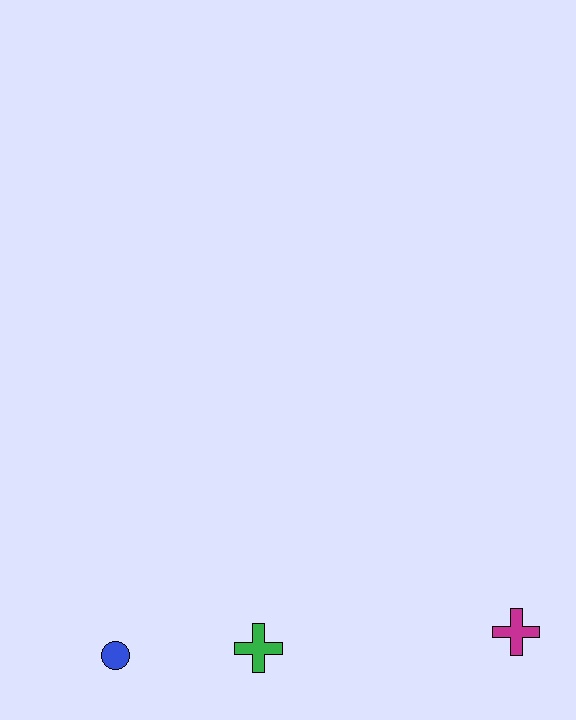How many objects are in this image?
There are 3 objects.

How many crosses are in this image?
There are 2 crosses.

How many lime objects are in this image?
There are no lime objects.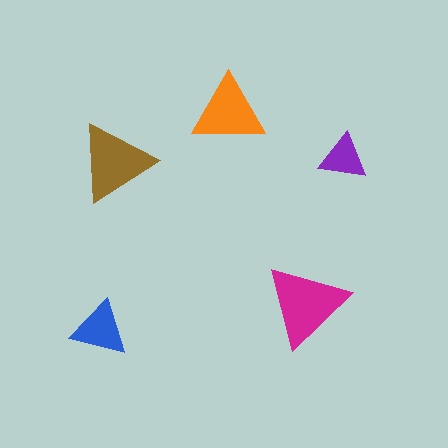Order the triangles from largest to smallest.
the magenta one, the brown one, the orange one, the blue one, the purple one.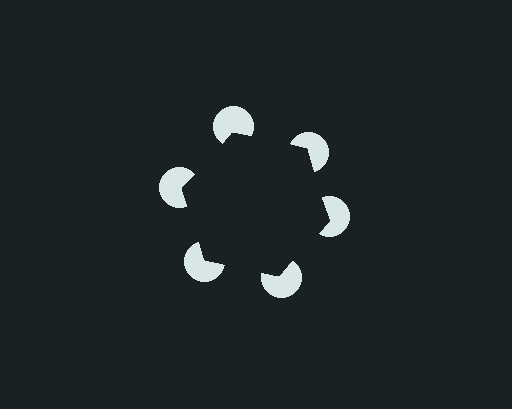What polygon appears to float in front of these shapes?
An illusory hexagon — its edges are inferred from the aligned wedge cuts in the pac-man discs, not physically drawn.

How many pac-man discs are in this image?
There are 6 — one at each vertex of the illusory hexagon.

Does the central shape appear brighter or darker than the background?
It typically appears slightly darker than the background, even though no actual brightness change is drawn.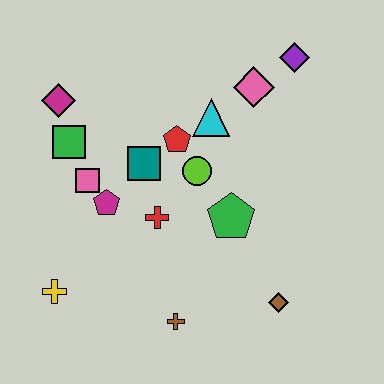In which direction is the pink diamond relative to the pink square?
The pink diamond is to the right of the pink square.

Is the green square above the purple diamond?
No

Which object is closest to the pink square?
The magenta pentagon is closest to the pink square.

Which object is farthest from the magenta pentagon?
The purple diamond is farthest from the magenta pentagon.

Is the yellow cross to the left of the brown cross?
Yes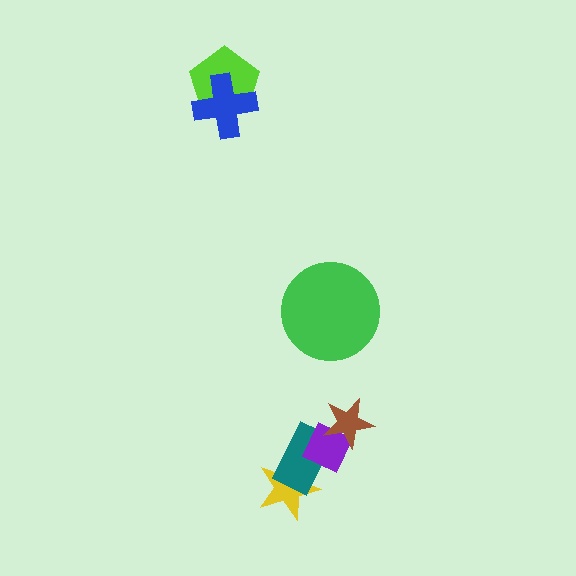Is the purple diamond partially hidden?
Yes, it is partially covered by another shape.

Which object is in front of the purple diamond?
The brown star is in front of the purple diamond.